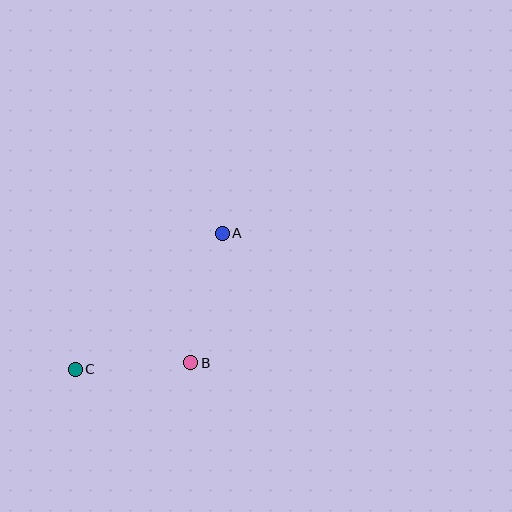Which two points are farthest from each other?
Points A and C are farthest from each other.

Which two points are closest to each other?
Points B and C are closest to each other.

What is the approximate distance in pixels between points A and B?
The distance between A and B is approximately 133 pixels.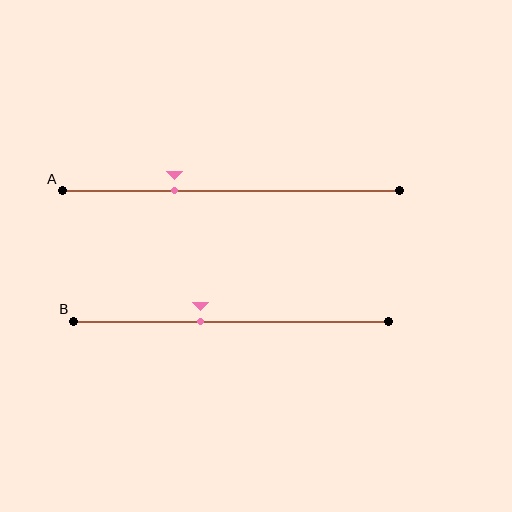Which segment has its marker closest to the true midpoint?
Segment B has its marker closest to the true midpoint.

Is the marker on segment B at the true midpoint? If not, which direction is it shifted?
No, the marker on segment B is shifted to the left by about 10% of the segment length.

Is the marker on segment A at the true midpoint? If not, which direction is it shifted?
No, the marker on segment A is shifted to the left by about 17% of the segment length.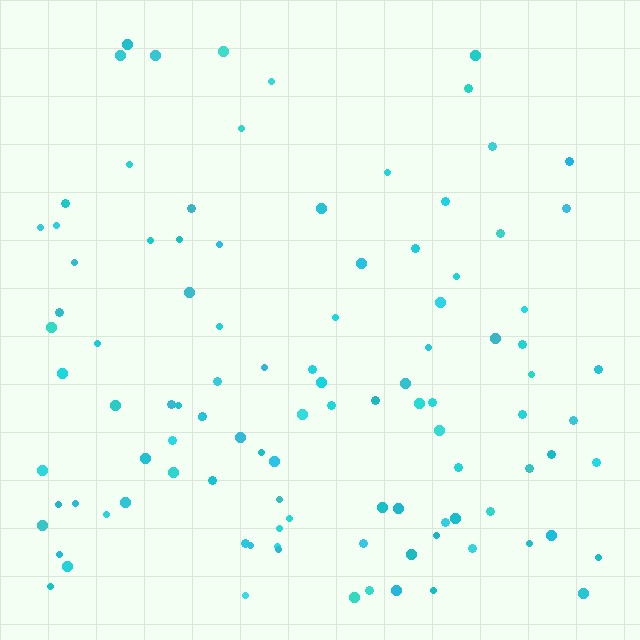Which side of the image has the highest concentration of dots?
The bottom.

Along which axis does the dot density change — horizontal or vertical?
Vertical.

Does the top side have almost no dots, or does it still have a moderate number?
Still a moderate number, just noticeably fewer than the bottom.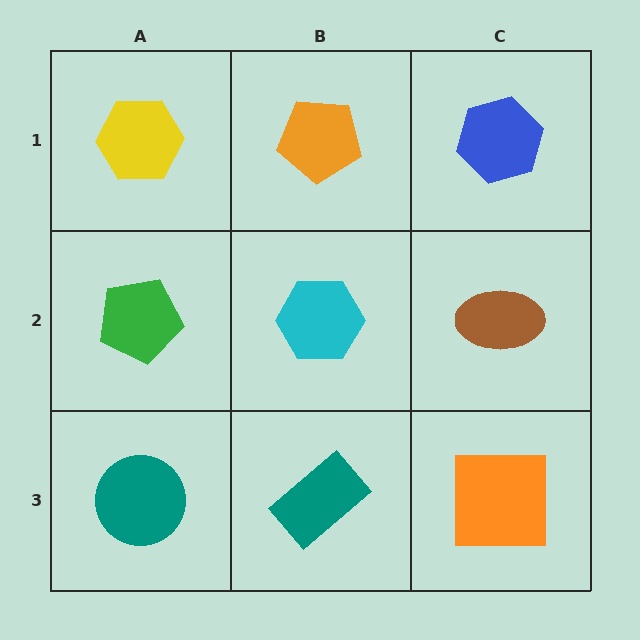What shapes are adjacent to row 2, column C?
A blue hexagon (row 1, column C), an orange square (row 3, column C), a cyan hexagon (row 2, column B).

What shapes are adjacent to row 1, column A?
A green pentagon (row 2, column A), an orange pentagon (row 1, column B).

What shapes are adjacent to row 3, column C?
A brown ellipse (row 2, column C), a teal rectangle (row 3, column B).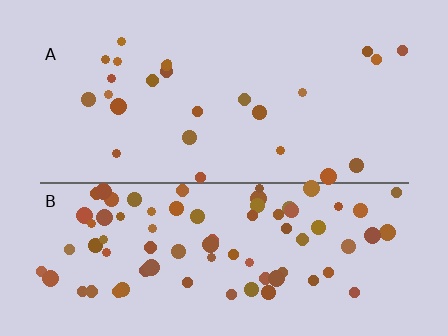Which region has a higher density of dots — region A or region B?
B (the bottom).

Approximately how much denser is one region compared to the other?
Approximately 3.1× — region B over region A.